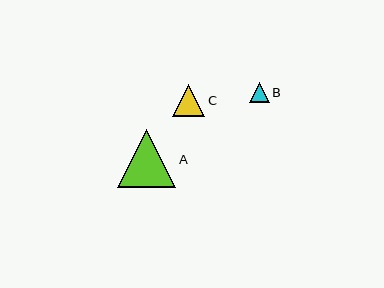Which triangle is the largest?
Triangle A is the largest with a size of approximately 58 pixels.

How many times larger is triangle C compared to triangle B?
Triangle C is approximately 1.6 times the size of triangle B.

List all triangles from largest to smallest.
From largest to smallest: A, C, B.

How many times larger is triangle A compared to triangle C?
Triangle A is approximately 1.8 times the size of triangle C.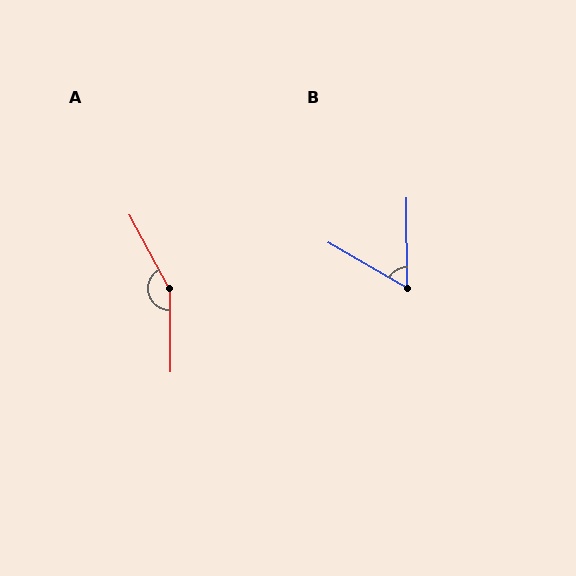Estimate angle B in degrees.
Approximately 60 degrees.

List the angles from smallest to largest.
B (60°), A (152°).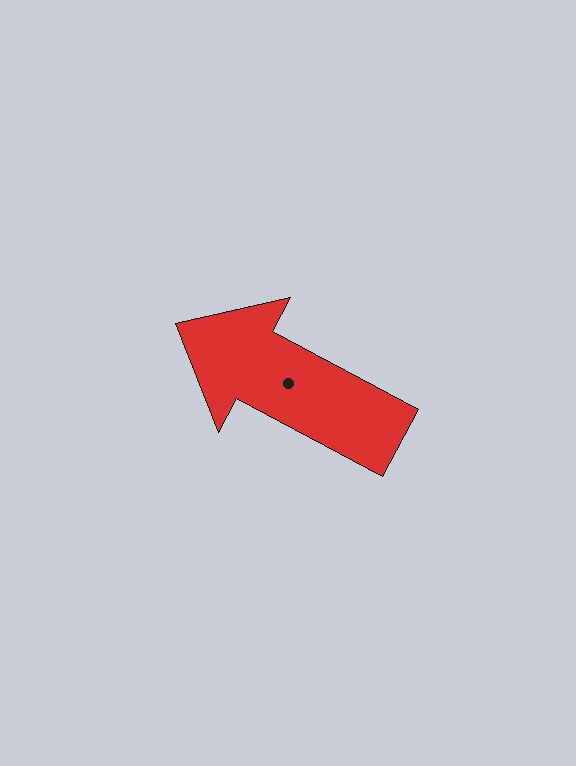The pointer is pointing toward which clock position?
Roughly 10 o'clock.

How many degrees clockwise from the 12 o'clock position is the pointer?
Approximately 298 degrees.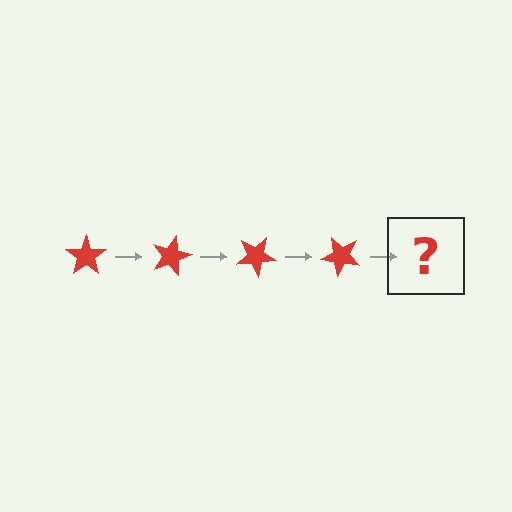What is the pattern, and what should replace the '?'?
The pattern is that the star rotates 15 degrees each step. The '?' should be a red star rotated 60 degrees.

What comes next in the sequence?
The next element should be a red star rotated 60 degrees.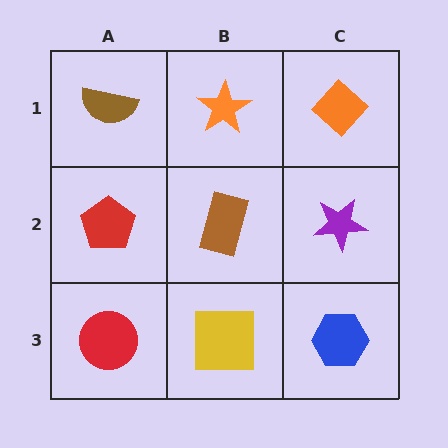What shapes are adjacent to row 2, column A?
A brown semicircle (row 1, column A), a red circle (row 3, column A), a brown rectangle (row 2, column B).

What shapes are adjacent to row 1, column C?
A purple star (row 2, column C), an orange star (row 1, column B).